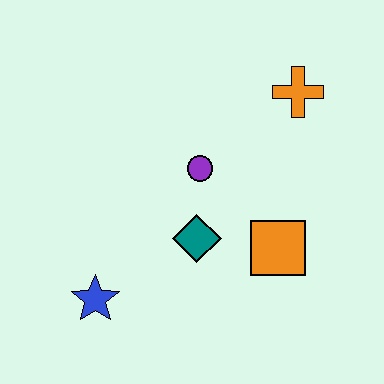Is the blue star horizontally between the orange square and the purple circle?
No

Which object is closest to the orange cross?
The purple circle is closest to the orange cross.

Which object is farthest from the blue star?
The orange cross is farthest from the blue star.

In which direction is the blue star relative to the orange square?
The blue star is to the left of the orange square.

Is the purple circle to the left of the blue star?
No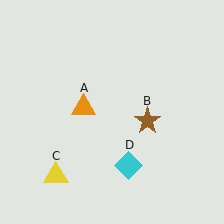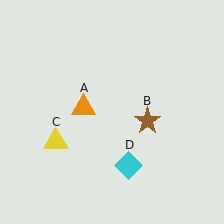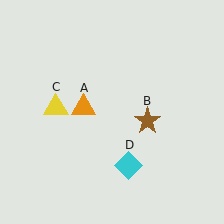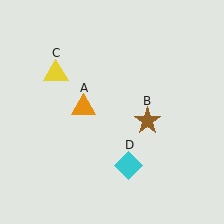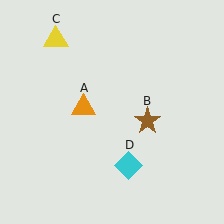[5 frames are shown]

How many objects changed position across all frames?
1 object changed position: yellow triangle (object C).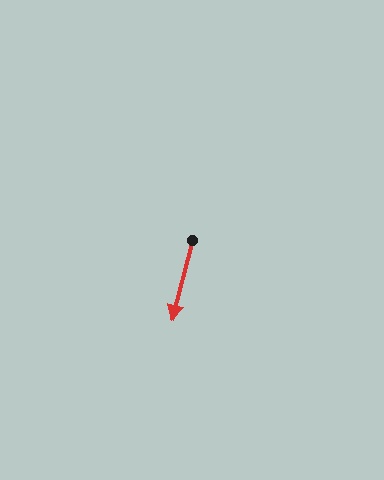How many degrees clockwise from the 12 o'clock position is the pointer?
Approximately 194 degrees.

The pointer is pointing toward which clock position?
Roughly 6 o'clock.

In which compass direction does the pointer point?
South.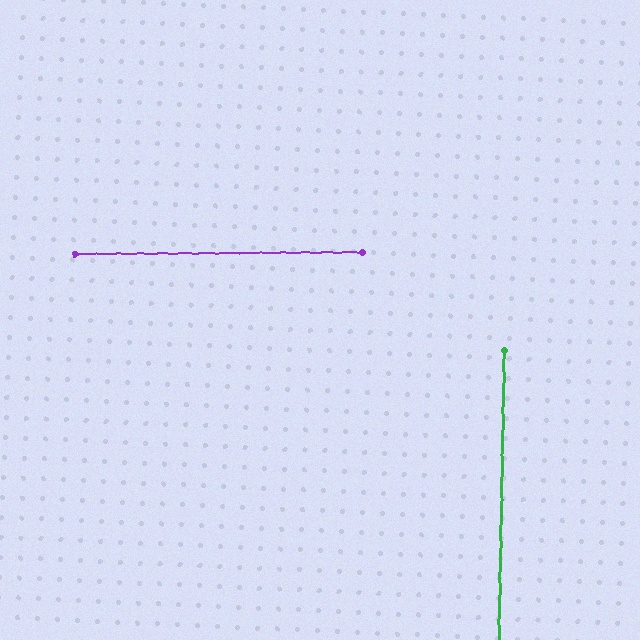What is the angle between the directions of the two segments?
Approximately 89 degrees.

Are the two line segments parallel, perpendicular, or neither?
Perpendicular — they meet at approximately 89°.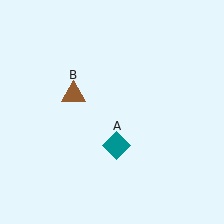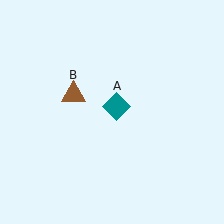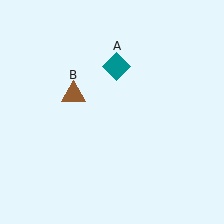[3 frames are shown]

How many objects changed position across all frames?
1 object changed position: teal diamond (object A).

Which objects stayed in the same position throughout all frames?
Brown triangle (object B) remained stationary.